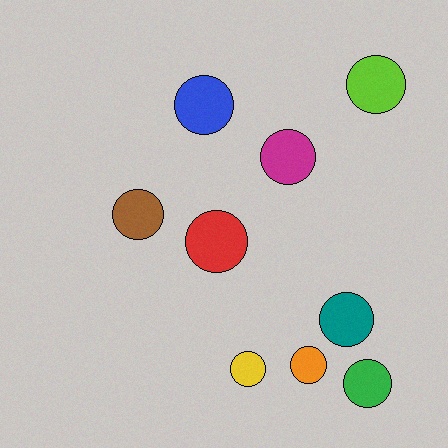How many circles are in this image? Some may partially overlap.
There are 9 circles.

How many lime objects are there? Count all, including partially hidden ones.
There is 1 lime object.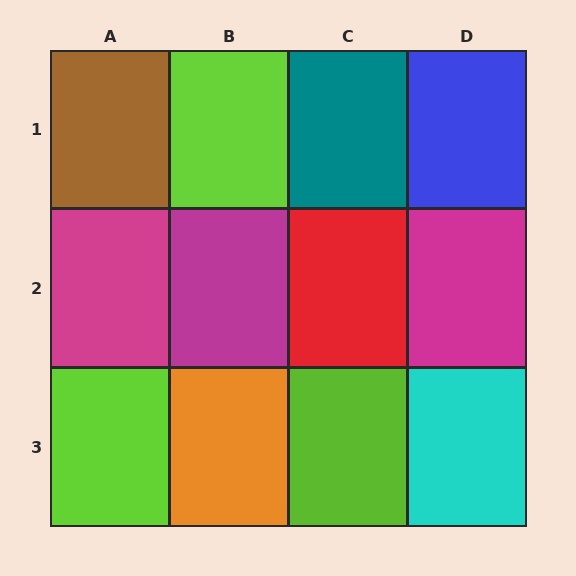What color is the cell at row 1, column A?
Brown.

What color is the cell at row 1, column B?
Lime.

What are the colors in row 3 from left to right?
Lime, orange, lime, cyan.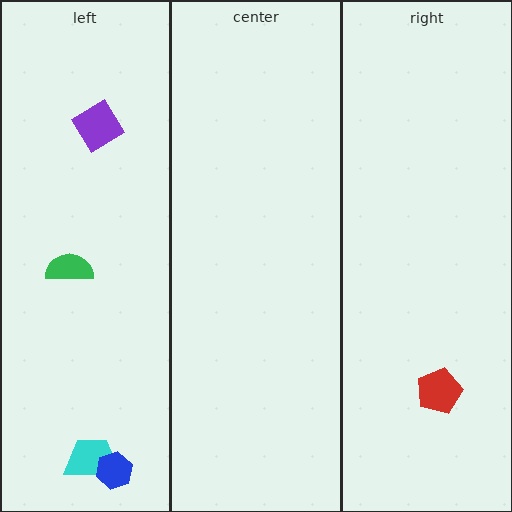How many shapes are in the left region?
4.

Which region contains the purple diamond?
The left region.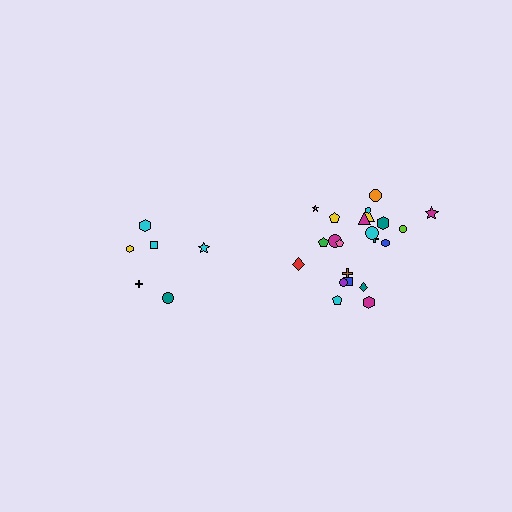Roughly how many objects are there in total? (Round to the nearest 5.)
Roughly 30 objects in total.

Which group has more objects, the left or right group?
The right group.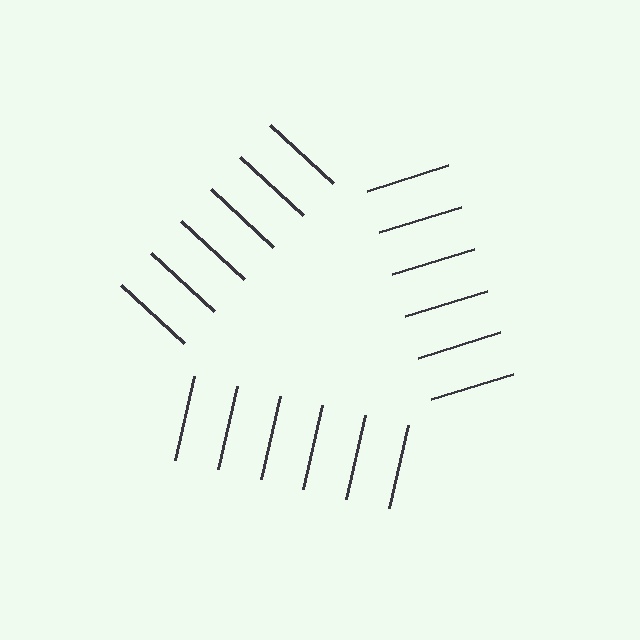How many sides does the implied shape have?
3 sides — the line-ends trace a triangle.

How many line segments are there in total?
18 — 6 along each of the 3 edges.